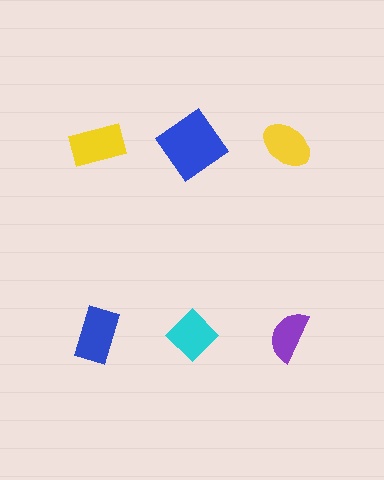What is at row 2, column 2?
A cyan diamond.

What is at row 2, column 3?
A purple semicircle.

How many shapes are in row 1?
3 shapes.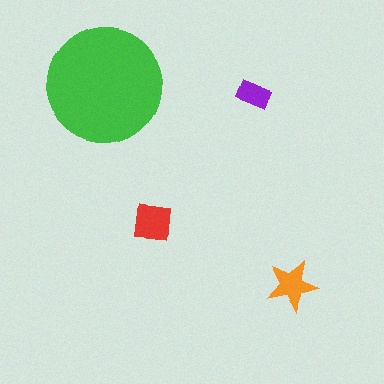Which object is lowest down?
The orange star is bottommost.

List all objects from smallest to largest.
The purple rectangle, the orange star, the red square, the green circle.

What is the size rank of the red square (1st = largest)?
2nd.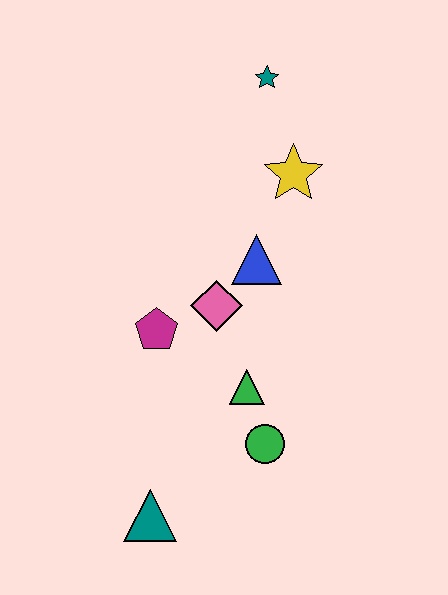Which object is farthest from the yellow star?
The teal triangle is farthest from the yellow star.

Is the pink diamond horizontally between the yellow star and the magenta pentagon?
Yes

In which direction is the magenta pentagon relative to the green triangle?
The magenta pentagon is to the left of the green triangle.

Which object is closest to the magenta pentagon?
The pink diamond is closest to the magenta pentagon.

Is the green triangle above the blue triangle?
No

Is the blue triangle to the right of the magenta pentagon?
Yes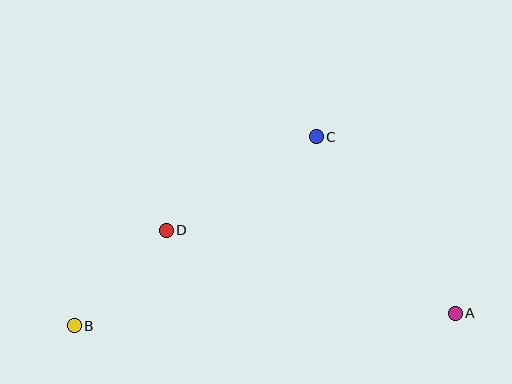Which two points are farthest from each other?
Points A and B are farthest from each other.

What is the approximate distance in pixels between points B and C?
The distance between B and C is approximately 307 pixels.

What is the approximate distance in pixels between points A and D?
The distance between A and D is approximately 301 pixels.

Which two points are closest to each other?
Points B and D are closest to each other.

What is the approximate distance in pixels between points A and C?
The distance between A and C is approximately 225 pixels.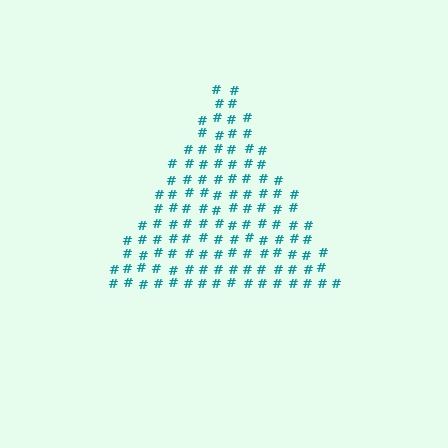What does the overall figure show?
The overall figure shows a triangle.